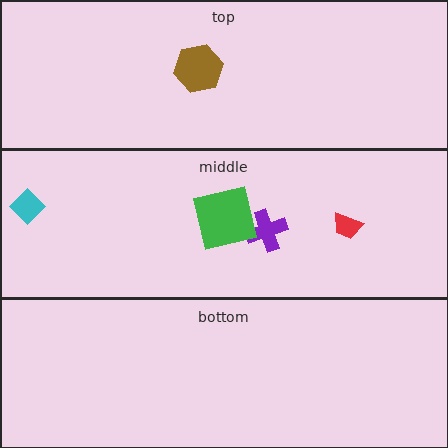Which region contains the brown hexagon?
The top region.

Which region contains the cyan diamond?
The middle region.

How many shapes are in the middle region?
4.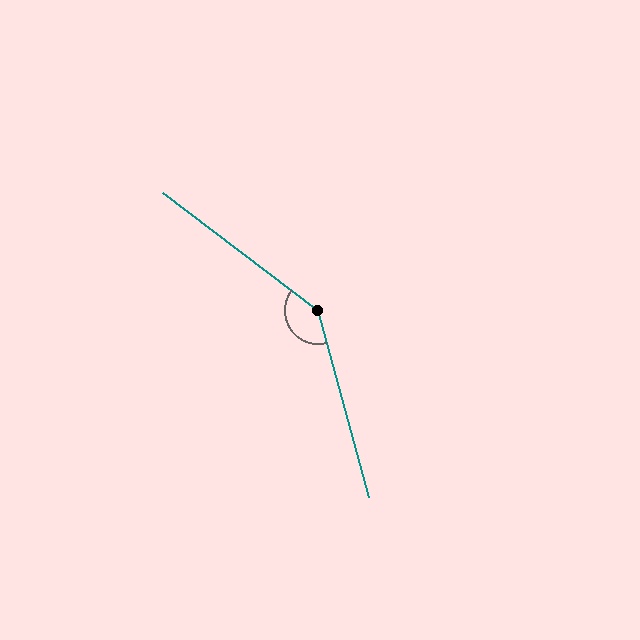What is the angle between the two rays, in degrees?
Approximately 142 degrees.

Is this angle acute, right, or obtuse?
It is obtuse.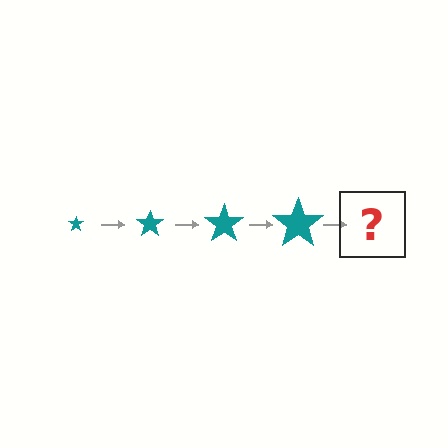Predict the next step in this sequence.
The next step is a teal star, larger than the previous one.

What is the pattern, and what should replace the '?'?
The pattern is that the star gets progressively larger each step. The '?' should be a teal star, larger than the previous one.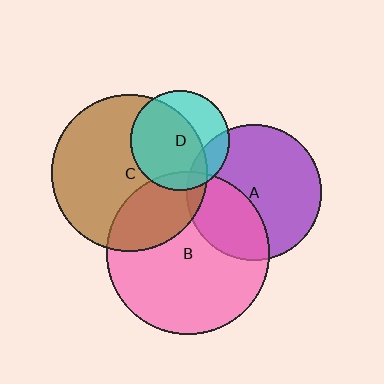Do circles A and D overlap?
Yes.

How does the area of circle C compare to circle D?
Approximately 2.5 times.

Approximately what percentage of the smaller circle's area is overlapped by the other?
Approximately 20%.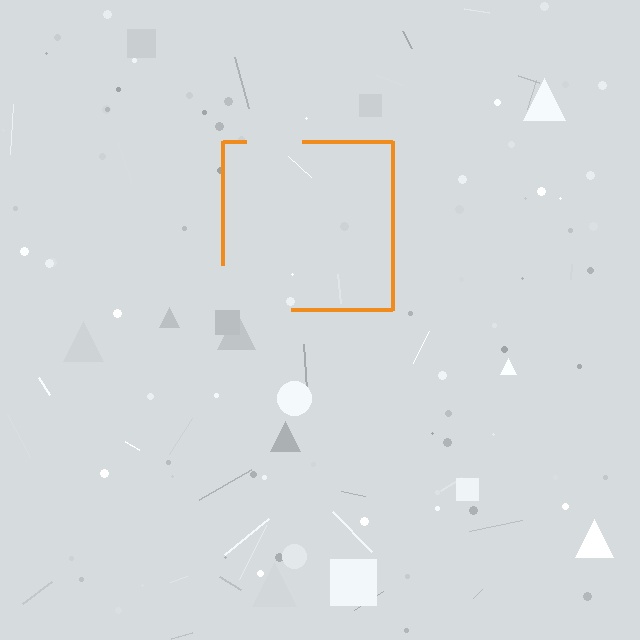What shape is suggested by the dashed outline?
The dashed outline suggests a square.